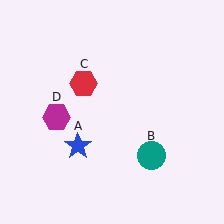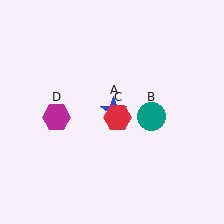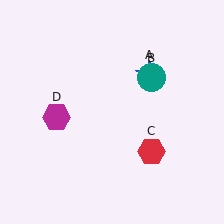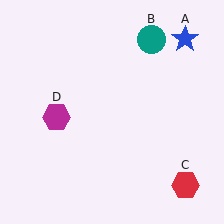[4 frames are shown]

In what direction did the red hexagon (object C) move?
The red hexagon (object C) moved down and to the right.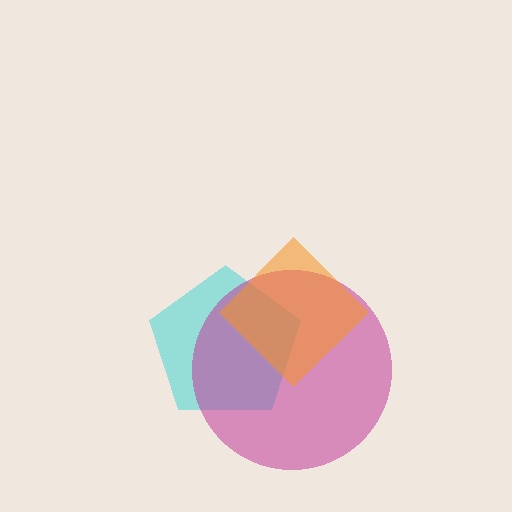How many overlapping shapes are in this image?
There are 3 overlapping shapes in the image.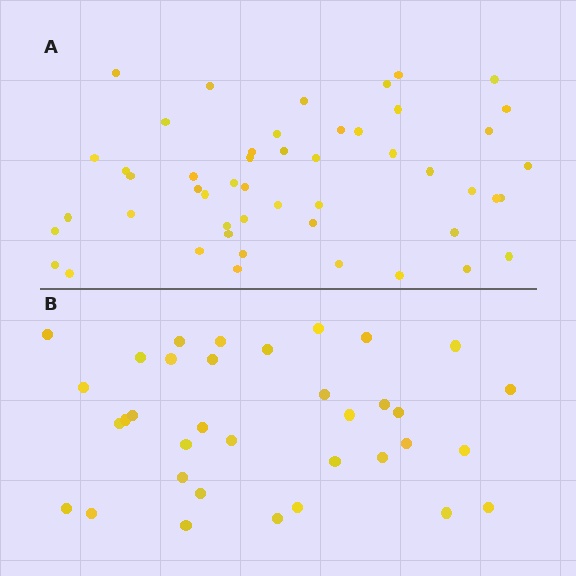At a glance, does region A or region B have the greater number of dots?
Region A (the top region) has more dots.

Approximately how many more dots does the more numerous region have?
Region A has approximately 15 more dots than region B.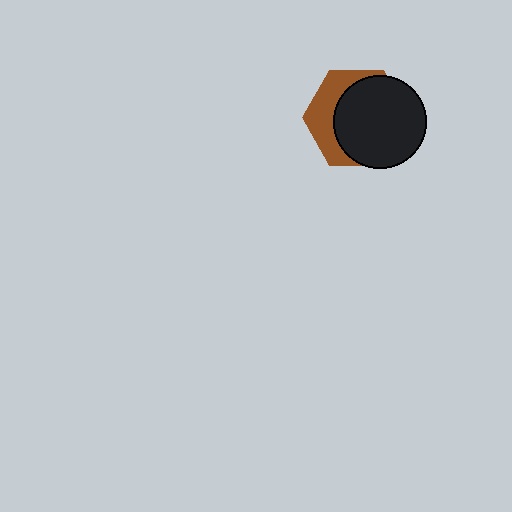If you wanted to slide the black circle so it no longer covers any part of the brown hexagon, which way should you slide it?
Slide it toward the lower-right — that is the most direct way to separate the two shapes.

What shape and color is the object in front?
The object in front is a black circle.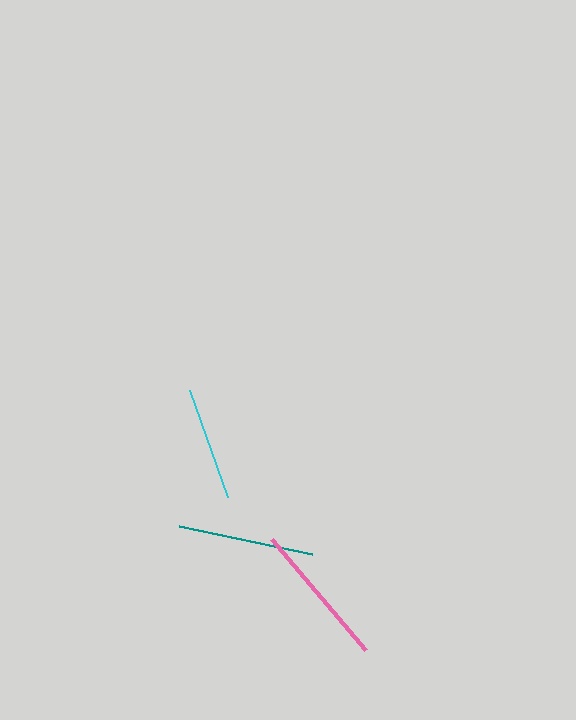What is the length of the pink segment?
The pink segment is approximately 146 pixels long.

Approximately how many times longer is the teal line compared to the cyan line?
The teal line is approximately 1.2 times the length of the cyan line.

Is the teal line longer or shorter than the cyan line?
The teal line is longer than the cyan line.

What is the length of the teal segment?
The teal segment is approximately 136 pixels long.